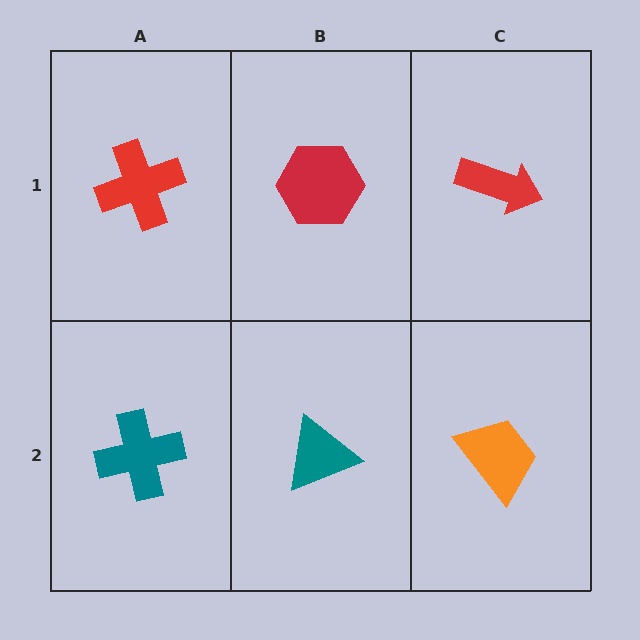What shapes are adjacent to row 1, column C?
An orange trapezoid (row 2, column C), a red hexagon (row 1, column B).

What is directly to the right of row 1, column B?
A red arrow.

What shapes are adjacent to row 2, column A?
A red cross (row 1, column A), a teal triangle (row 2, column B).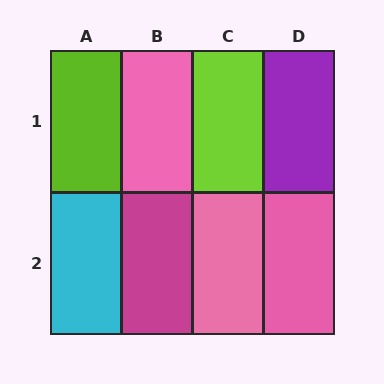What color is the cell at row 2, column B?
Magenta.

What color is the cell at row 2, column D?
Pink.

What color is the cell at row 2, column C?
Pink.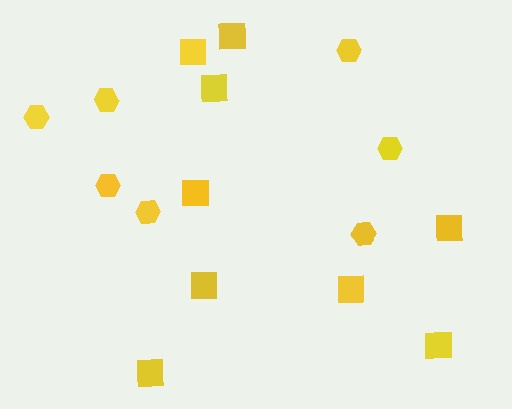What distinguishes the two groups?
There are 2 groups: one group of squares (9) and one group of hexagons (7).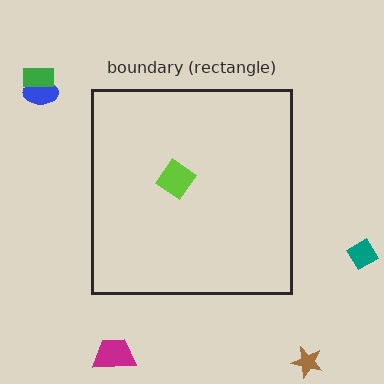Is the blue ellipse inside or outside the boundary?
Outside.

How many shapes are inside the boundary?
1 inside, 5 outside.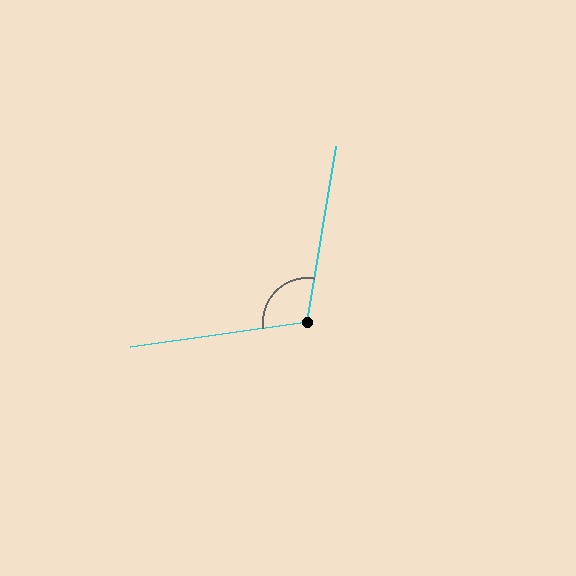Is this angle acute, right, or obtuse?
It is obtuse.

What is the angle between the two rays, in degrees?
Approximately 107 degrees.